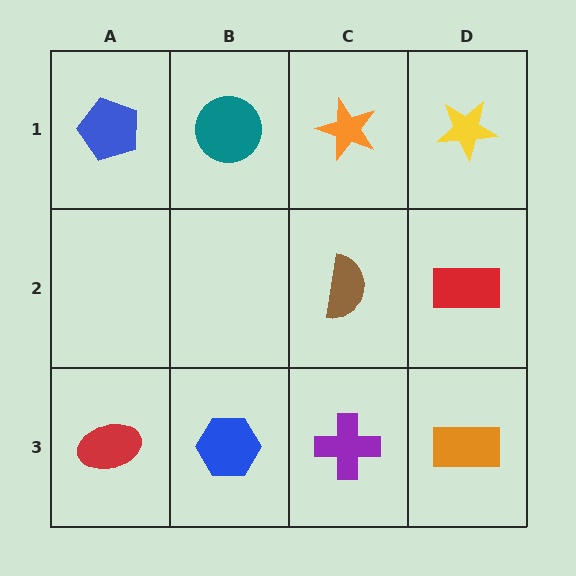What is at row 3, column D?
An orange rectangle.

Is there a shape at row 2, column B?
No, that cell is empty.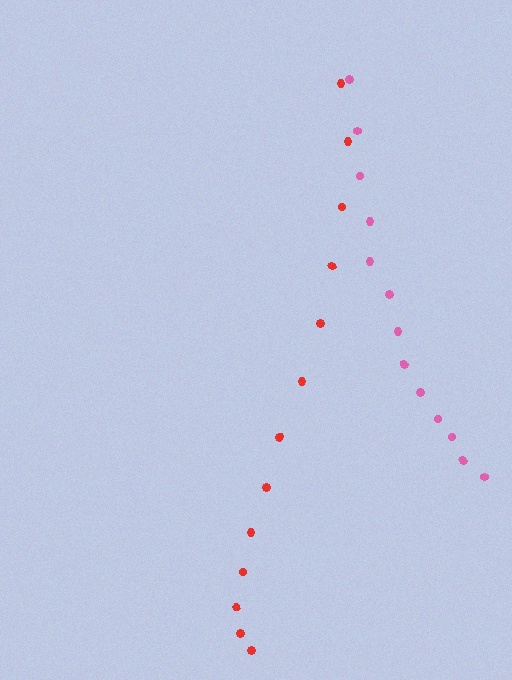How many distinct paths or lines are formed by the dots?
There are 2 distinct paths.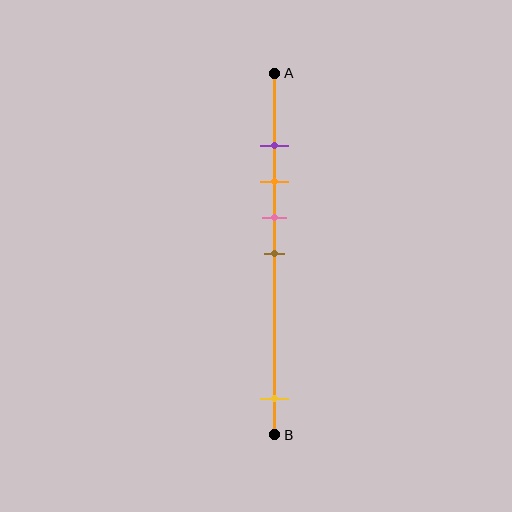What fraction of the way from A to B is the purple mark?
The purple mark is approximately 20% (0.2) of the way from A to B.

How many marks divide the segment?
There are 5 marks dividing the segment.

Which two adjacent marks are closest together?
The purple and orange marks are the closest adjacent pair.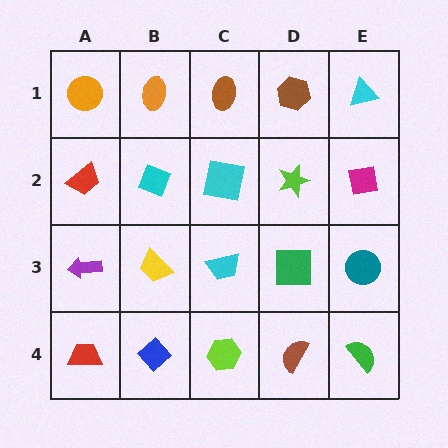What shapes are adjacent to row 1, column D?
A lime star (row 2, column D), a brown ellipse (row 1, column C), a cyan triangle (row 1, column E).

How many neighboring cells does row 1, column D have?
3.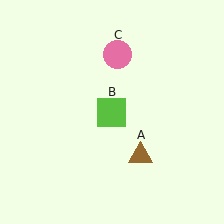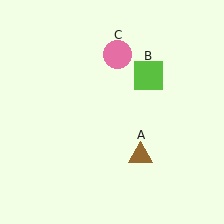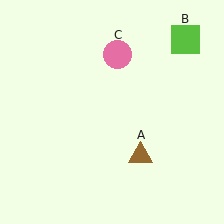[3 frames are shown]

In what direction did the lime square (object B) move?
The lime square (object B) moved up and to the right.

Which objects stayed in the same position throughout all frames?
Brown triangle (object A) and pink circle (object C) remained stationary.